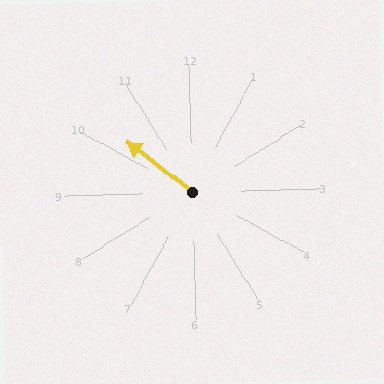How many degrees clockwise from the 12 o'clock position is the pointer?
Approximately 309 degrees.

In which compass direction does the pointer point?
Northwest.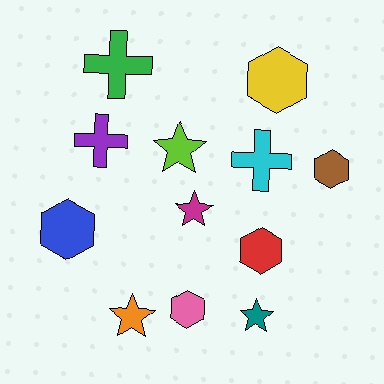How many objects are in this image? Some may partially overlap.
There are 12 objects.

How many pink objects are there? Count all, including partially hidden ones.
There is 1 pink object.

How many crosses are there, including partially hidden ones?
There are 3 crosses.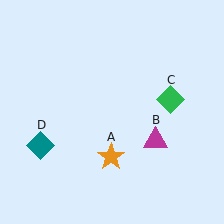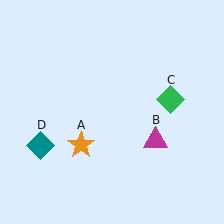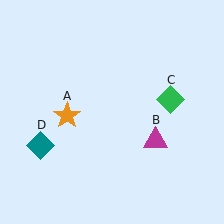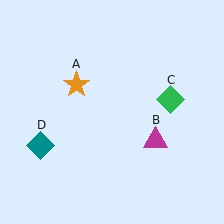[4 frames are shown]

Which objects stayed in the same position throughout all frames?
Magenta triangle (object B) and green diamond (object C) and teal diamond (object D) remained stationary.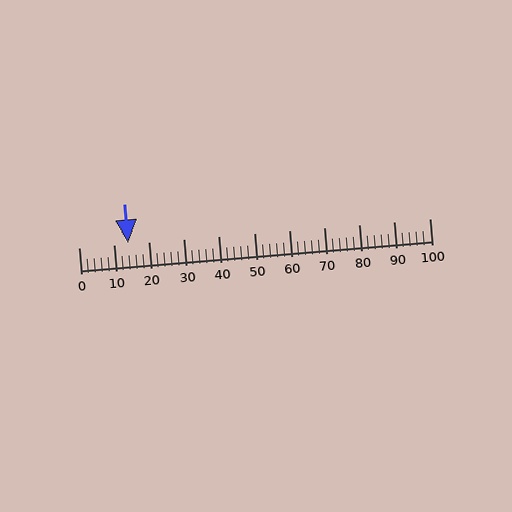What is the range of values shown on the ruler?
The ruler shows values from 0 to 100.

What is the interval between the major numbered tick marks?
The major tick marks are spaced 10 units apart.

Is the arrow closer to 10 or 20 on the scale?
The arrow is closer to 10.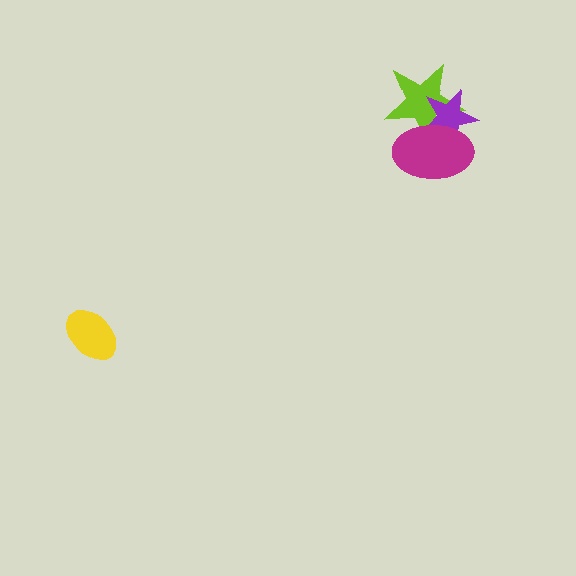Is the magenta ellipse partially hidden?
No, no other shape covers it.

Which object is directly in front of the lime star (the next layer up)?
The purple star is directly in front of the lime star.